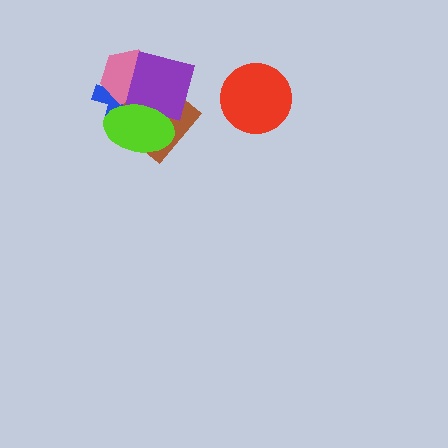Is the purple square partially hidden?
Yes, it is partially covered by another shape.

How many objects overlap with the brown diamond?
4 objects overlap with the brown diamond.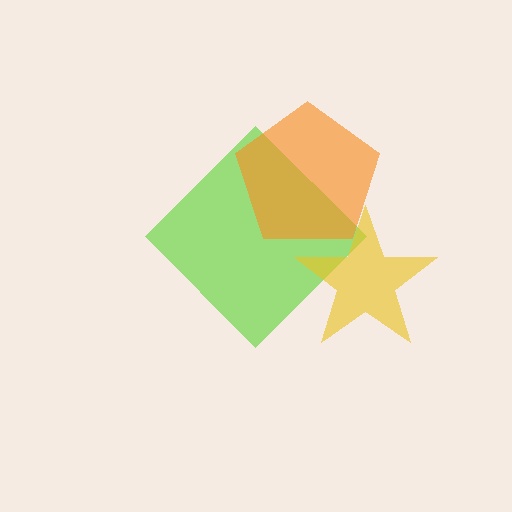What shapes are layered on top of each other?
The layered shapes are: a lime diamond, a yellow star, an orange pentagon.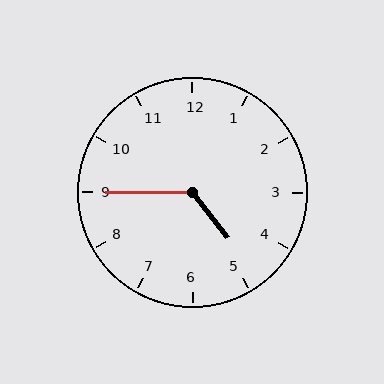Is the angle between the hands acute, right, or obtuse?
It is obtuse.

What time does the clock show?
4:45.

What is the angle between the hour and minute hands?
Approximately 128 degrees.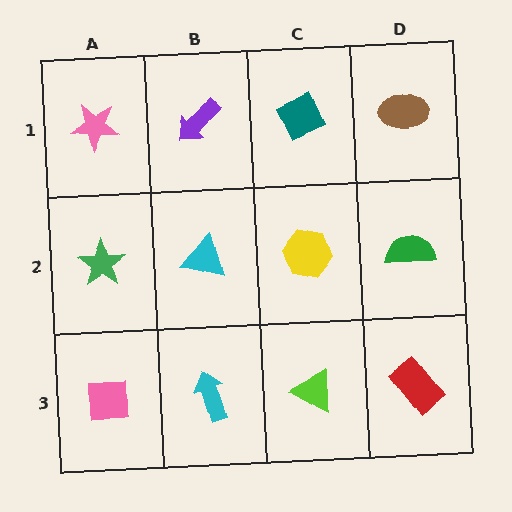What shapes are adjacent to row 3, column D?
A green semicircle (row 2, column D), a lime triangle (row 3, column C).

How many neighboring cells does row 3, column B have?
3.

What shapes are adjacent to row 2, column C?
A teal diamond (row 1, column C), a lime triangle (row 3, column C), a cyan triangle (row 2, column B), a green semicircle (row 2, column D).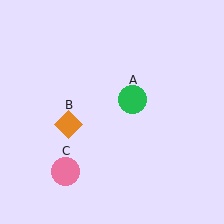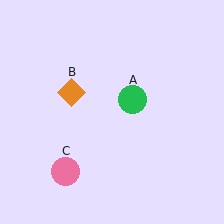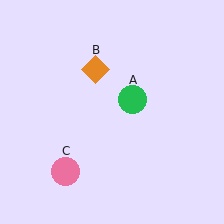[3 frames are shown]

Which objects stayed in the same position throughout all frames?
Green circle (object A) and pink circle (object C) remained stationary.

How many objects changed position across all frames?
1 object changed position: orange diamond (object B).